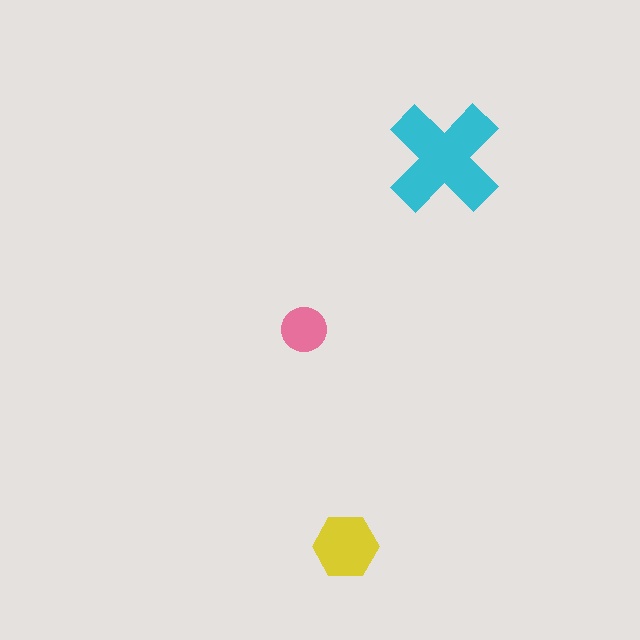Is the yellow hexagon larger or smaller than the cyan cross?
Smaller.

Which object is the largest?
The cyan cross.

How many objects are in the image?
There are 3 objects in the image.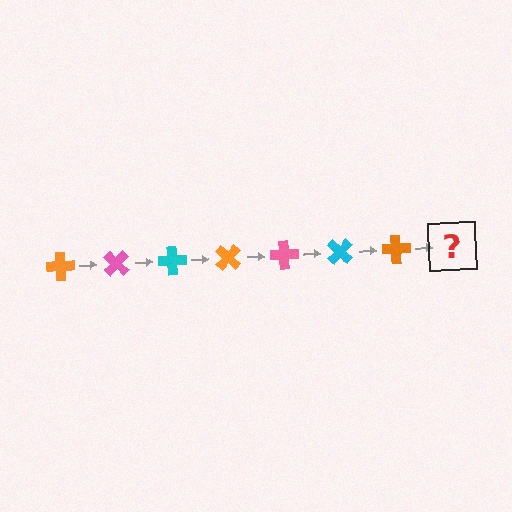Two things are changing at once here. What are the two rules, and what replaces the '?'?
The two rules are that it rotates 45 degrees each step and the color cycles through orange, pink, and cyan. The '?' should be a pink cross, rotated 315 degrees from the start.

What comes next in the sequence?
The next element should be a pink cross, rotated 315 degrees from the start.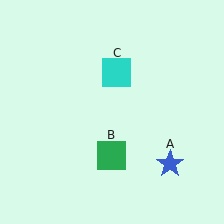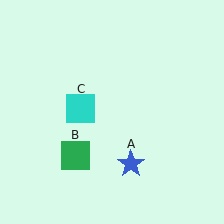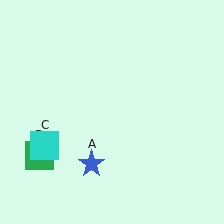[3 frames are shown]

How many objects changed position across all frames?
3 objects changed position: blue star (object A), green square (object B), cyan square (object C).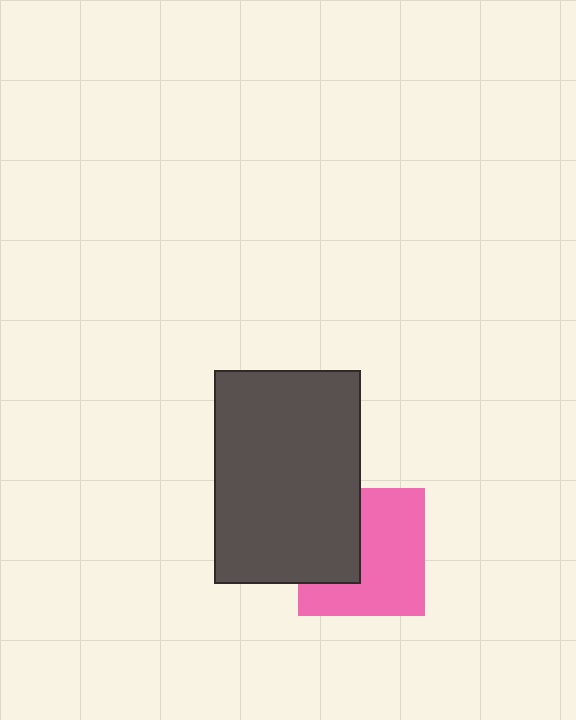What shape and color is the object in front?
The object in front is a dark gray rectangle.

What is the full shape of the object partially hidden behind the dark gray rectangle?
The partially hidden object is a pink square.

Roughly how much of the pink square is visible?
About half of it is visible (roughly 62%).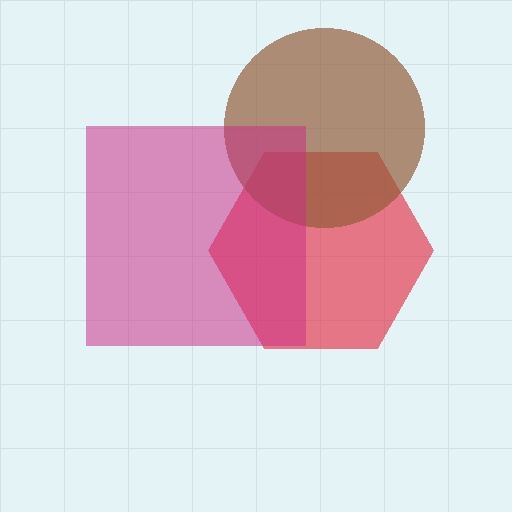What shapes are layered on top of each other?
The layered shapes are: a red hexagon, a brown circle, a magenta square.